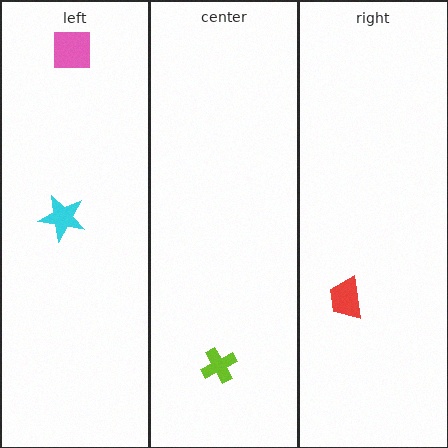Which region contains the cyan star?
The left region.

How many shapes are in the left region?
2.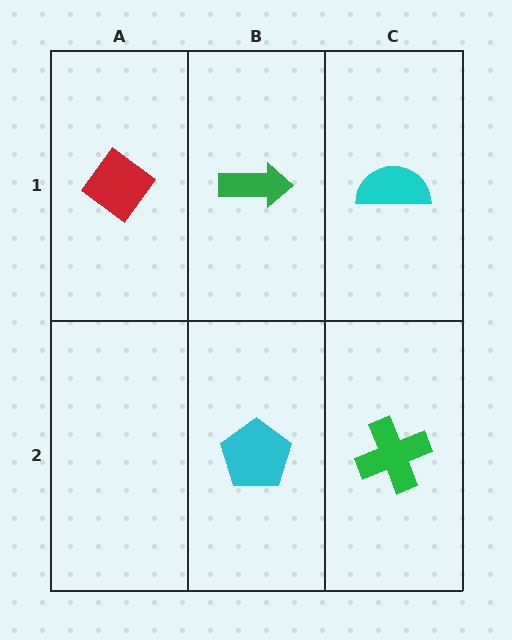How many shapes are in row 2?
2 shapes.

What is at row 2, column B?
A cyan pentagon.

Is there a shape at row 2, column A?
No, that cell is empty.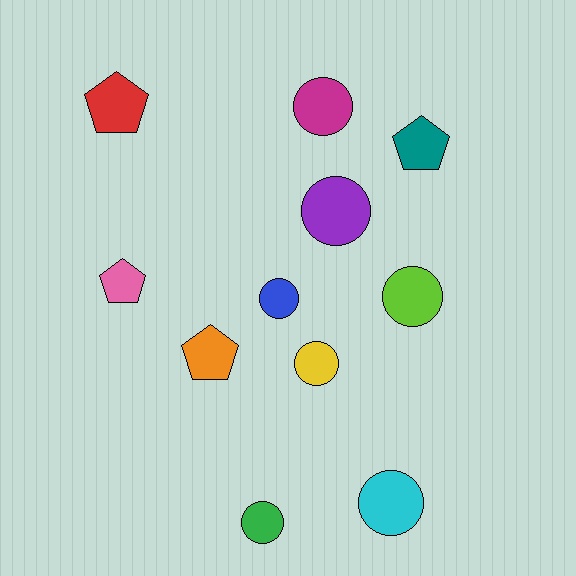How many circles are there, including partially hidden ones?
There are 7 circles.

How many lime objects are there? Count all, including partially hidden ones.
There is 1 lime object.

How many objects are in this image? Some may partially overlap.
There are 11 objects.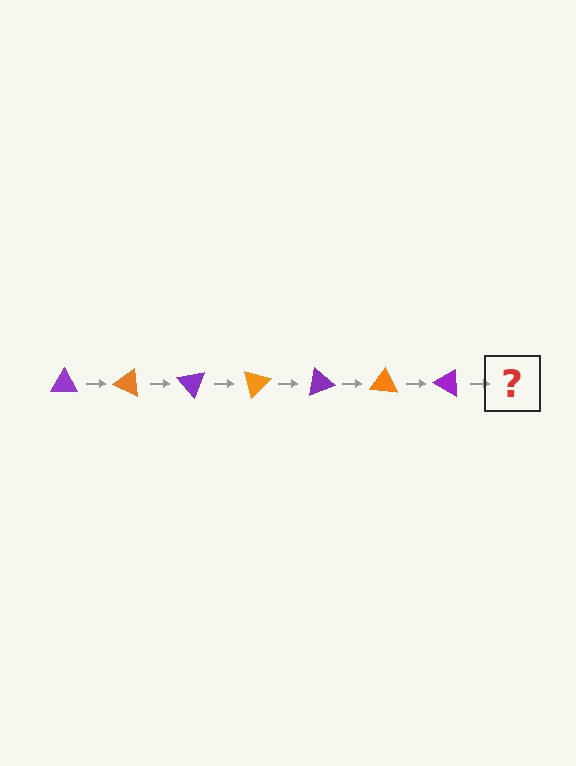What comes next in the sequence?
The next element should be an orange triangle, rotated 175 degrees from the start.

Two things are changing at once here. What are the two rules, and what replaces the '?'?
The two rules are that it rotates 25 degrees each step and the color cycles through purple and orange. The '?' should be an orange triangle, rotated 175 degrees from the start.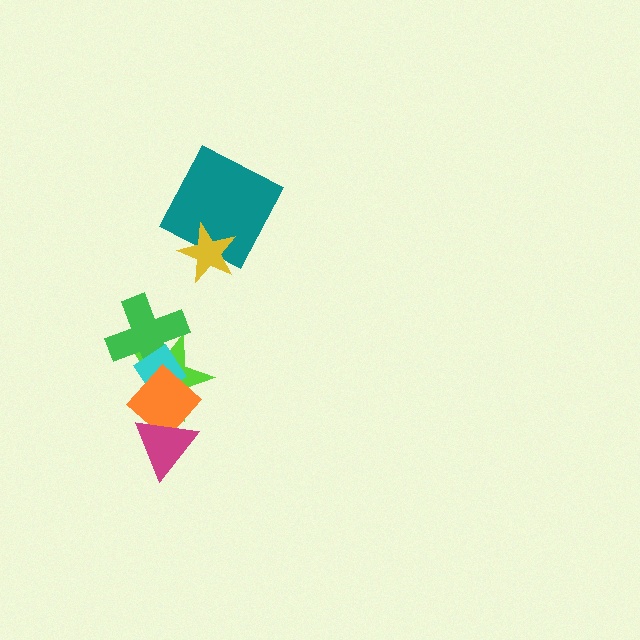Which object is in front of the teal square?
The yellow star is in front of the teal square.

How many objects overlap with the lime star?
4 objects overlap with the lime star.